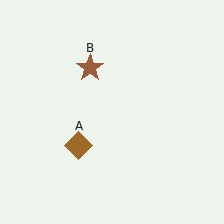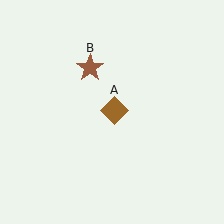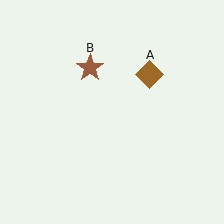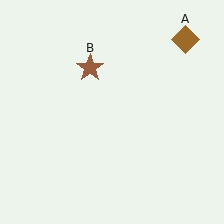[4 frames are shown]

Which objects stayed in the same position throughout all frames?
Brown star (object B) remained stationary.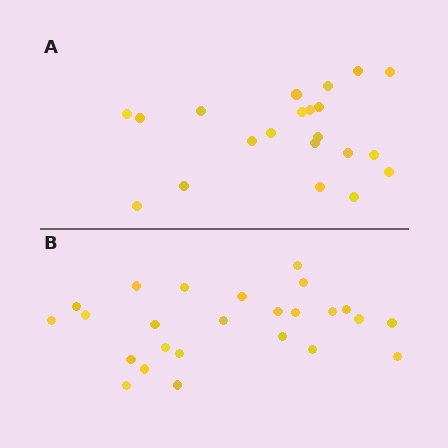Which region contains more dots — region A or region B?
Region B (the bottom region) has more dots.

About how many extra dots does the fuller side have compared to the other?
Region B has about 4 more dots than region A.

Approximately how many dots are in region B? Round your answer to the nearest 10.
About 20 dots. (The exact count is 25, which rounds to 20.)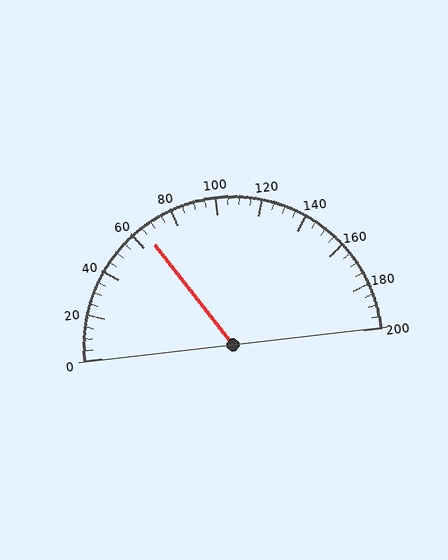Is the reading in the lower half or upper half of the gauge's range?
The reading is in the lower half of the range (0 to 200).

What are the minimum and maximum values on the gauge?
The gauge ranges from 0 to 200.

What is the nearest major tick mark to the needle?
The nearest major tick mark is 60.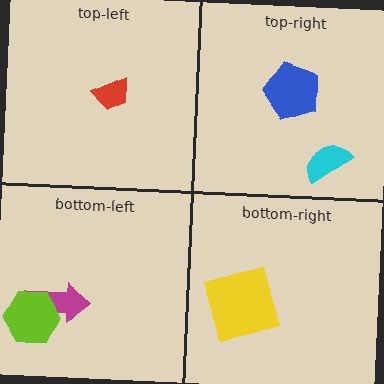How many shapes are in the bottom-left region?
2.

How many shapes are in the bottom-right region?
1.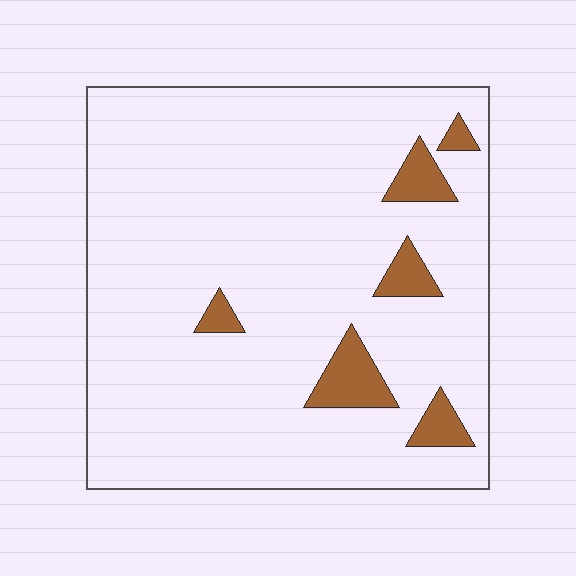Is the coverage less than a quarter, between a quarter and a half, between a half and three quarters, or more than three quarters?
Less than a quarter.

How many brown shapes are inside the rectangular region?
6.